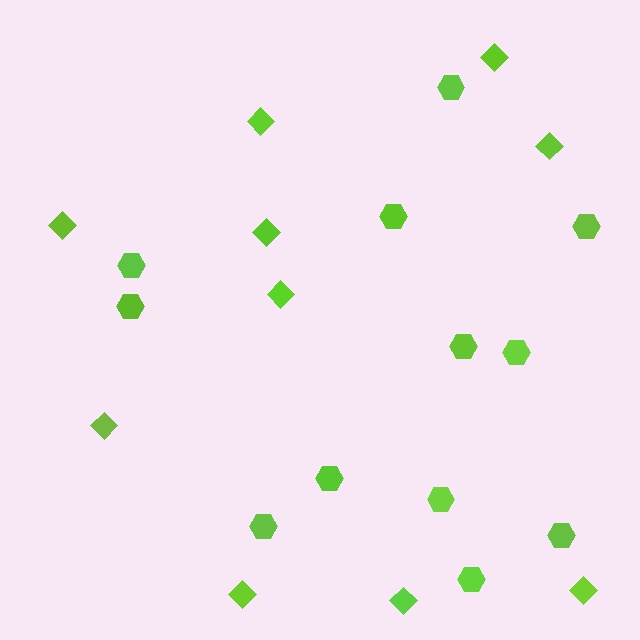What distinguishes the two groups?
There are 2 groups: one group of hexagons (12) and one group of diamonds (10).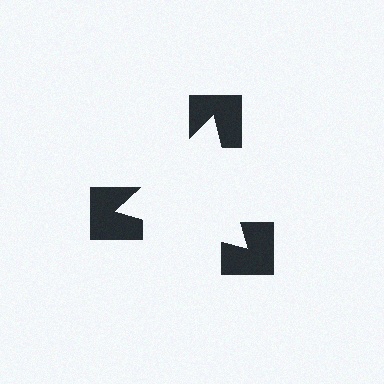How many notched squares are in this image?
There are 3 — one at each vertex of the illusory triangle.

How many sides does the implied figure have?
3 sides.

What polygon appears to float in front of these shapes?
An illusory triangle — its edges are inferred from the aligned wedge cuts in the notched squares, not physically drawn.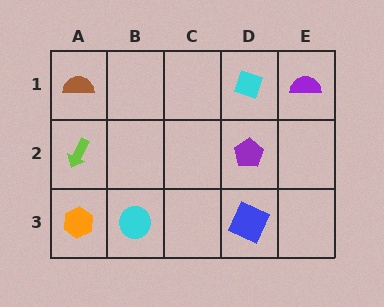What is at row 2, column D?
A purple pentagon.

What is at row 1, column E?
A purple semicircle.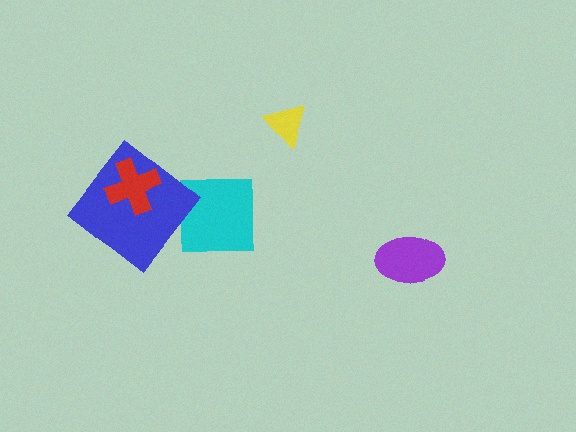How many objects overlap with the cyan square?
0 objects overlap with the cyan square.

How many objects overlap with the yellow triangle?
0 objects overlap with the yellow triangle.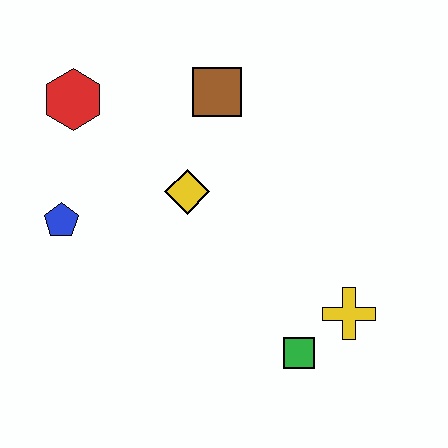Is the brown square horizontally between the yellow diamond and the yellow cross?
Yes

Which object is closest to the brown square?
The yellow diamond is closest to the brown square.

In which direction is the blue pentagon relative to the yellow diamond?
The blue pentagon is to the left of the yellow diamond.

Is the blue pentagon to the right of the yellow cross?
No